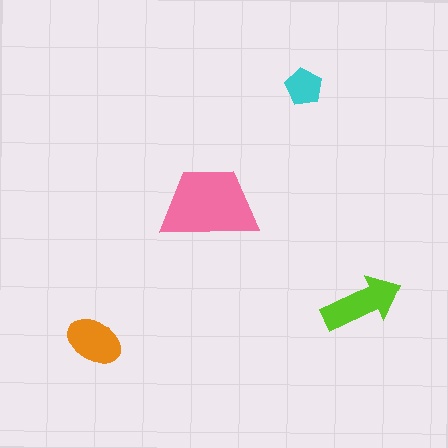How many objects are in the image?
There are 4 objects in the image.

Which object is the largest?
The pink trapezoid.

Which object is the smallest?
The cyan pentagon.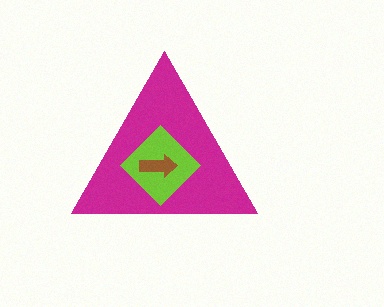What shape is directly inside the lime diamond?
The brown arrow.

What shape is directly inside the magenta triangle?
The lime diamond.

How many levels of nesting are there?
3.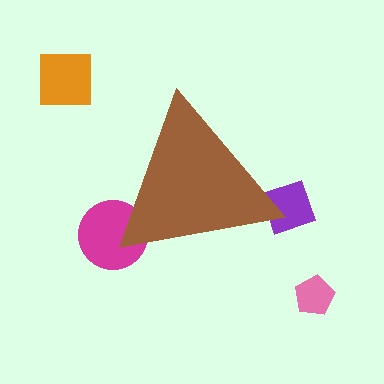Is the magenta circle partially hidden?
Yes, the magenta circle is partially hidden behind the brown triangle.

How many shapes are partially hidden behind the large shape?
2 shapes are partially hidden.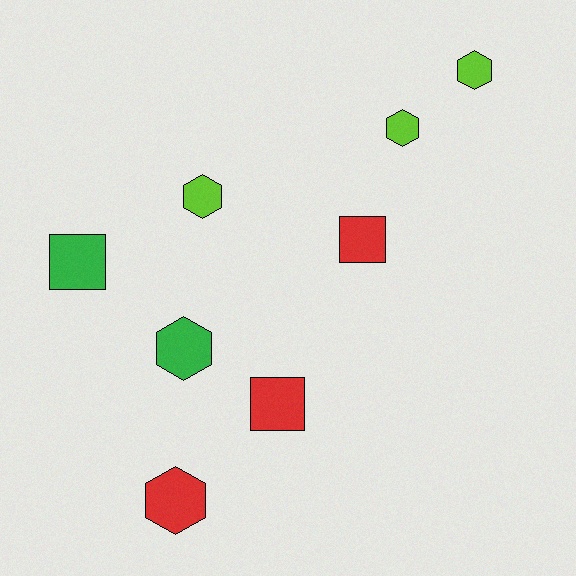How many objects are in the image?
There are 8 objects.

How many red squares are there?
There are 2 red squares.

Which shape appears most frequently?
Hexagon, with 5 objects.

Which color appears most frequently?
Lime, with 3 objects.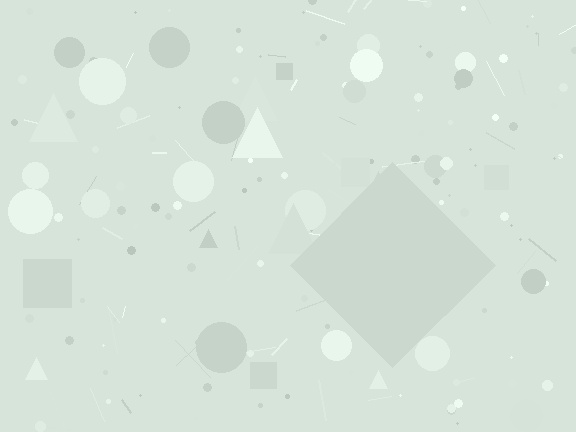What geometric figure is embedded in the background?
A diamond is embedded in the background.